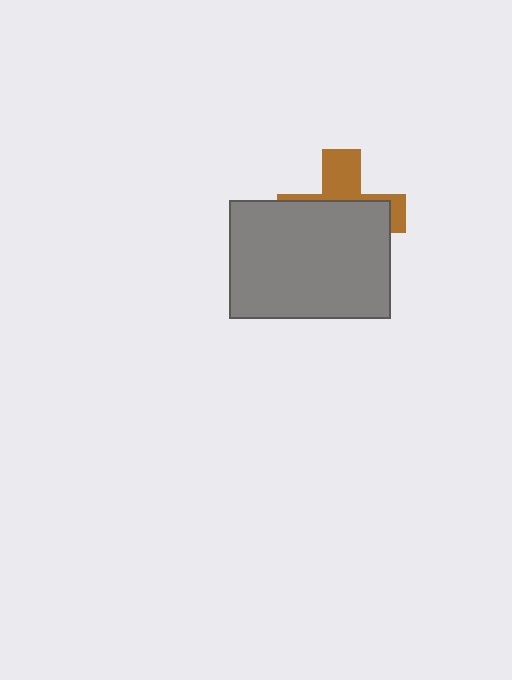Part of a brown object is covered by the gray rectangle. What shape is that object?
It is a cross.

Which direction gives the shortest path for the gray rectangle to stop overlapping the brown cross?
Moving down gives the shortest separation.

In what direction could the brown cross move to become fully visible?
The brown cross could move up. That would shift it out from behind the gray rectangle entirely.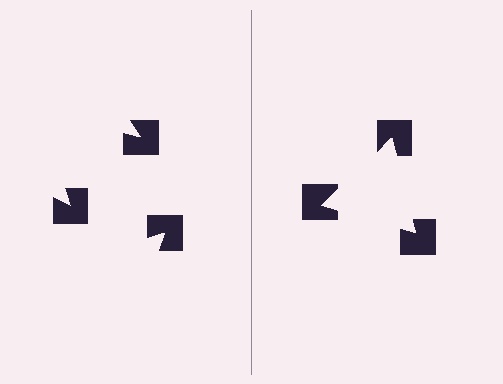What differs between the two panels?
The notched squares are positioned identically on both sides; only the wedge orientations differ. On the right they align to a triangle; on the left they are misaligned.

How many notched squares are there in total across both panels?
6 — 3 on each side.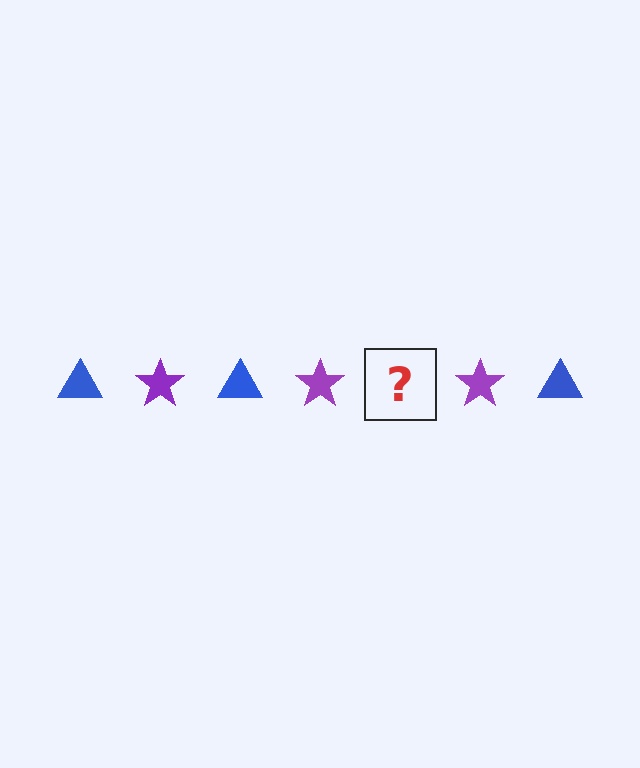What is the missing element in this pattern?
The missing element is a blue triangle.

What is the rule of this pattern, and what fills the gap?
The rule is that the pattern alternates between blue triangle and purple star. The gap should be filled with a blue triangle.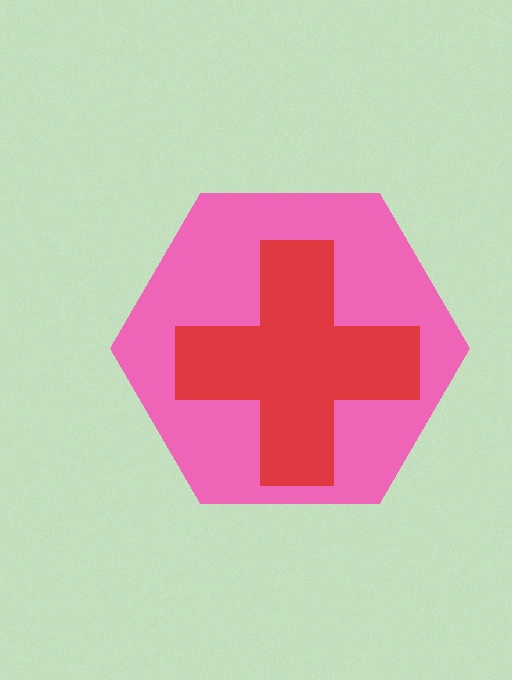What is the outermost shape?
The pink hexagon.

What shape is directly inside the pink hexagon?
The red cross.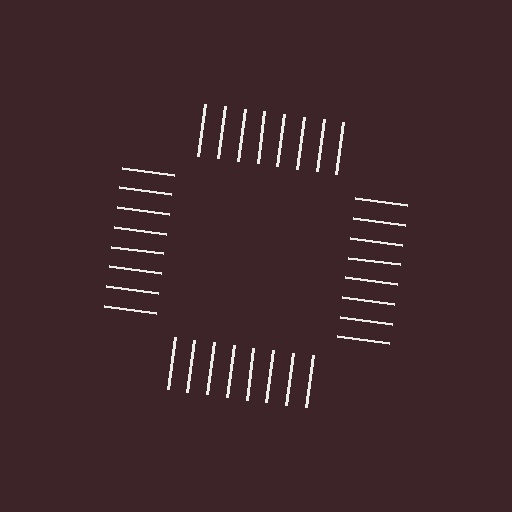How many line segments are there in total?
32 — 8 along each of the 4 edges.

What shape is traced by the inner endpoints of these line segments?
An illusory square — the line segments terminate on its edges but no continuous stroke is drawn.